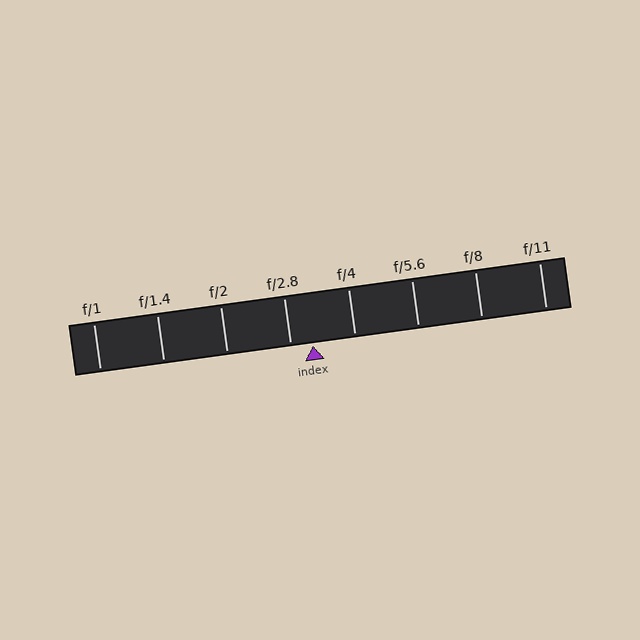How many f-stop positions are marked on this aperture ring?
There are 8 f-stop positions marked.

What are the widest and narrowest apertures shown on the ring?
The widest aperture shown is f/1 and the narrowest is f/11.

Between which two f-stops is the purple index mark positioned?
The index mark is between f/2.8 and f/4.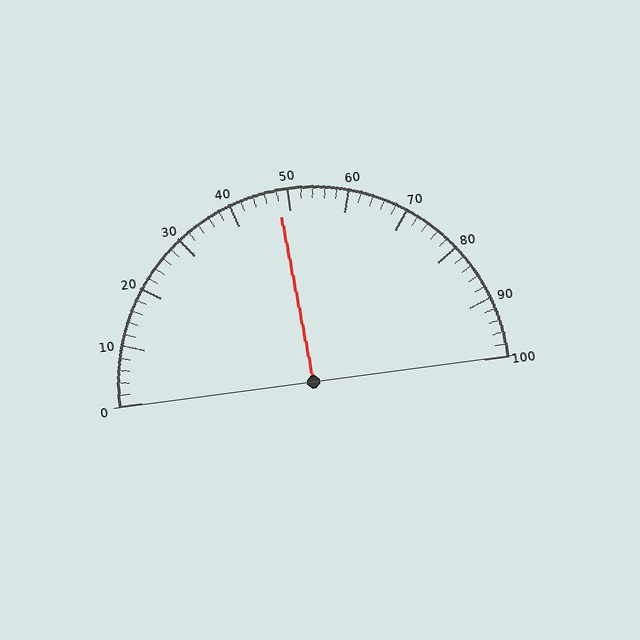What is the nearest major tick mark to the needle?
The nearest major tick mark is 50.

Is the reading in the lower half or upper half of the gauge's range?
The reading is in the lower half of the range (0 to 100).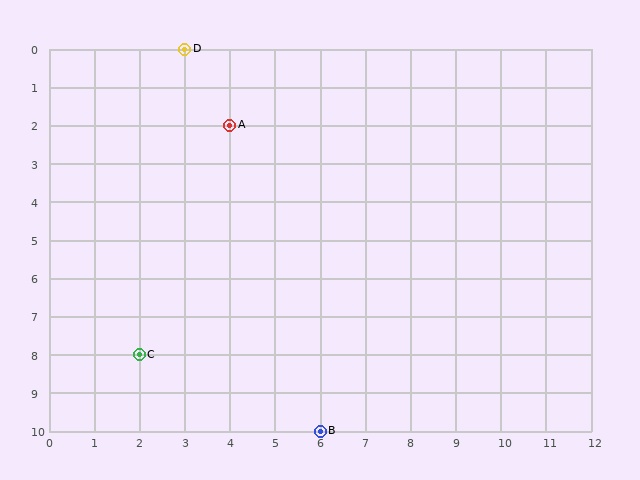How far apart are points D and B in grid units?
Points D and B are 3 columns and 10 rows apart (about 10.4 grid units diagonally).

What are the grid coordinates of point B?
Point B is at grid coordinates (6, 10).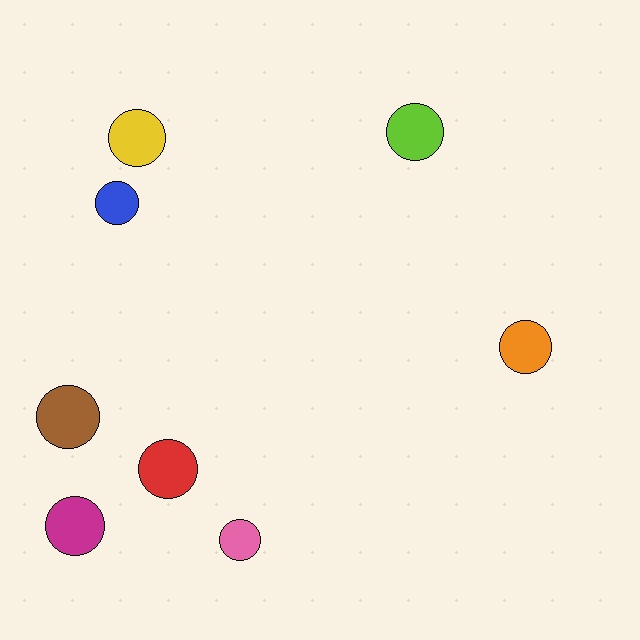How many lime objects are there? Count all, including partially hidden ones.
There is 1 lime object.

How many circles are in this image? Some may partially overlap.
There are 8 circles.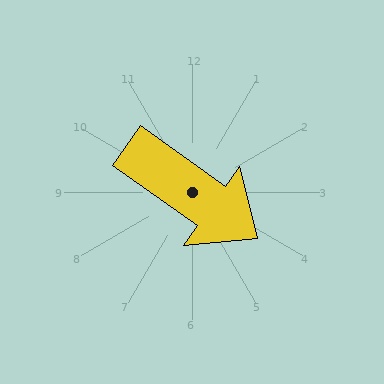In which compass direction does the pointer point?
Southeast.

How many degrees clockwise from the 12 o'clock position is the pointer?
Approximately 125 degrees.